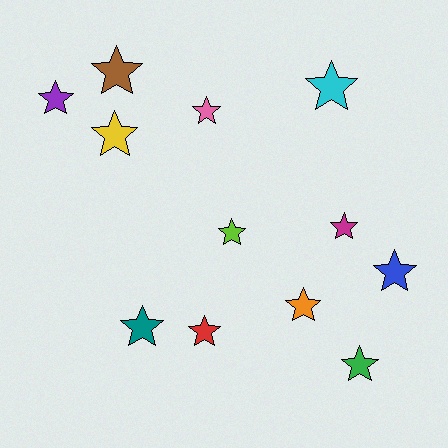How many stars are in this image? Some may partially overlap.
There are 12 stars.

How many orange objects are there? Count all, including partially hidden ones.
There is 1 orange object.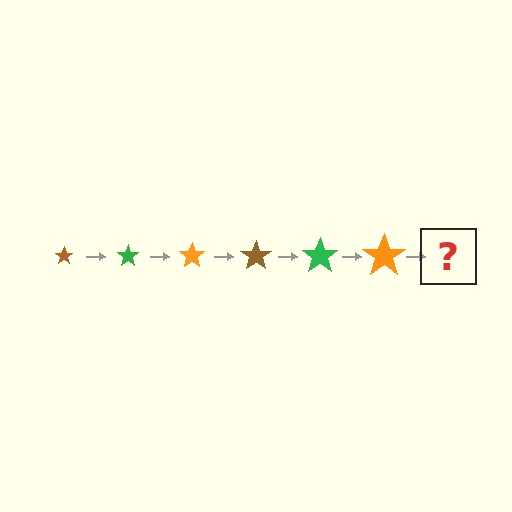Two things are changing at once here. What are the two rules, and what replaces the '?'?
The two rules are that the star grows larger each step and the color cycles through brown, green, and orange. The '?' should be a brown star, larger than the previous one.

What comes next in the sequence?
The next element should be a brown star, larger than the previous one.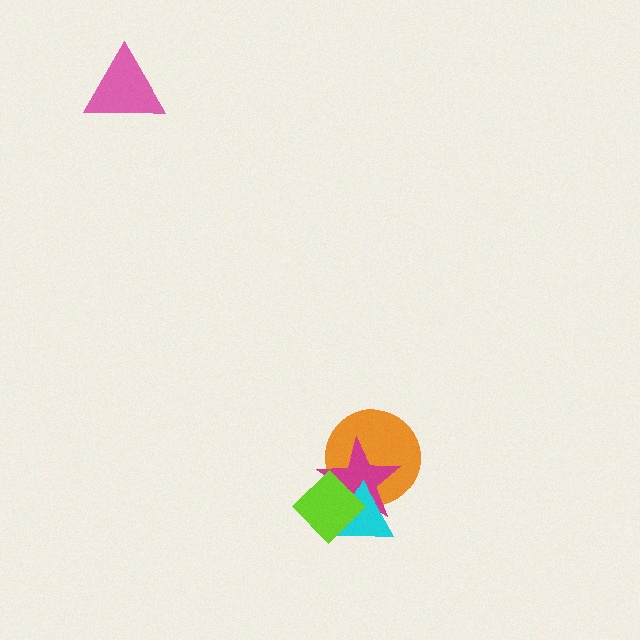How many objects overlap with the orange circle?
3 objects overlap with the orange circle.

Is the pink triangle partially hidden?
No, no other shape covers it.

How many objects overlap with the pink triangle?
0 objects overlap with the pink triangle.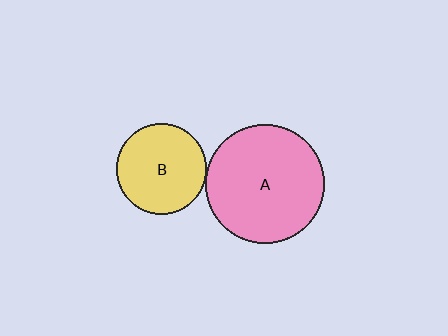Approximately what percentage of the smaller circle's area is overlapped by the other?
Approximately 5%.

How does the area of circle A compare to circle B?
Approximately 1.7 times.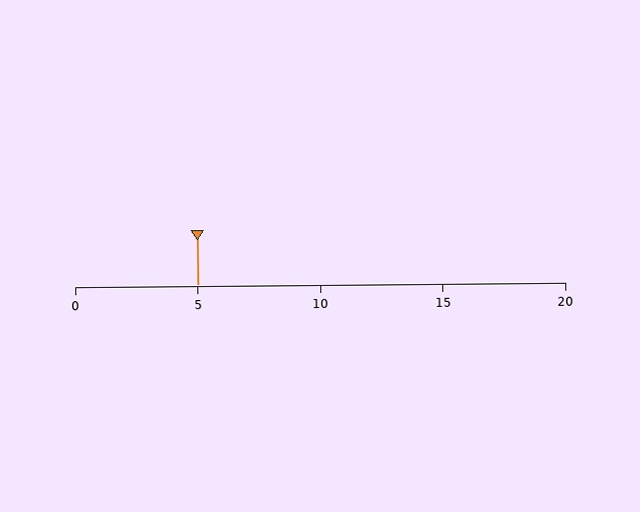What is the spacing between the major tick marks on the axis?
The major ticks are spaced 5 apart.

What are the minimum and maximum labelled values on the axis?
The axis runs from 0 to 20.